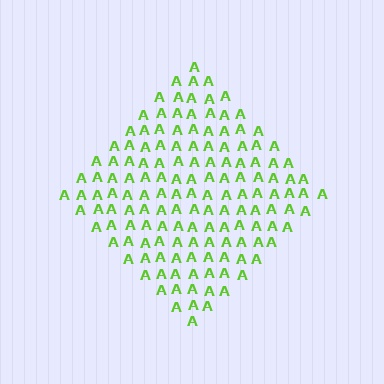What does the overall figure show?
The overall figure shows a diamond.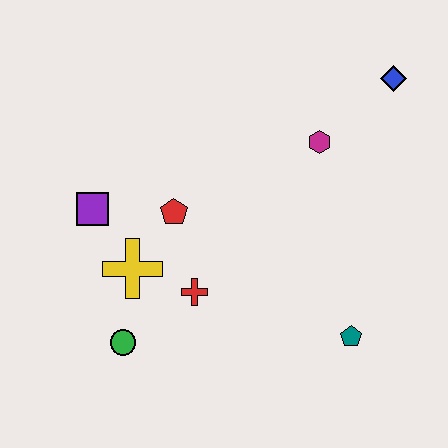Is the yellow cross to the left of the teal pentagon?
Yes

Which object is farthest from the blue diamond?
The green circle is farthest from the blue diamond.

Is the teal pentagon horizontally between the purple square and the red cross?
No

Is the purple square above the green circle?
Yes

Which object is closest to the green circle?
The yellow cross is closest to the green circle.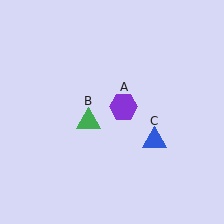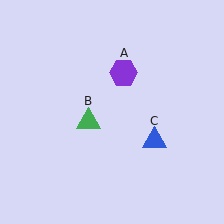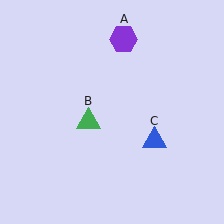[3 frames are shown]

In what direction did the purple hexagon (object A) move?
The purple hexagon (object A) moved up.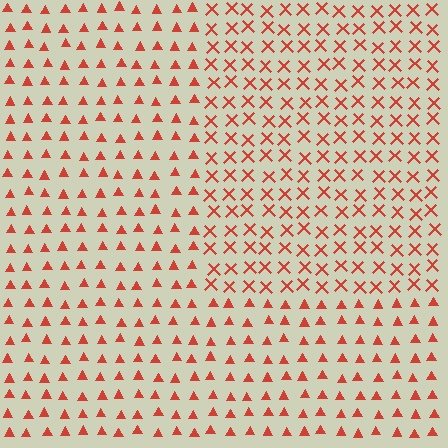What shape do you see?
I see a rectangle.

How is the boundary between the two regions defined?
The boundary is defined by a change in element shape: X marks inside vs. triangles outside. All elements share the same color and spacing.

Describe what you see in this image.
The image is filled with small red elements arranged in a uniform grid. A rectangle-shaped region contains X marks, while the surrounding area contains triangles. The boundary is defined purely by the change in element shape.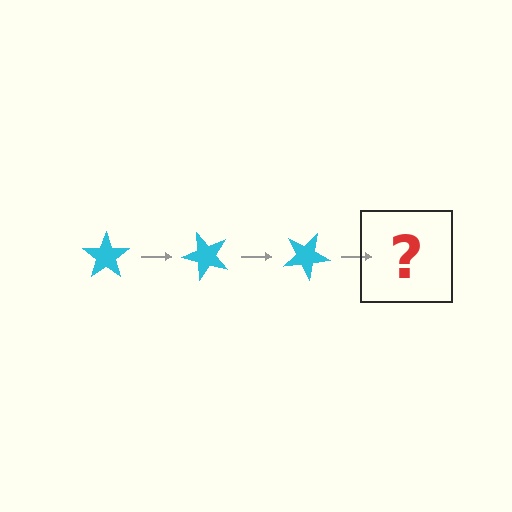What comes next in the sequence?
The next element should be a cyan star rotated 150 degrees.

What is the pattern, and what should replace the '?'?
The pattern is that the star rotates 50 degrees each step. The '?' should be a cyan star rotated 150 degrees.